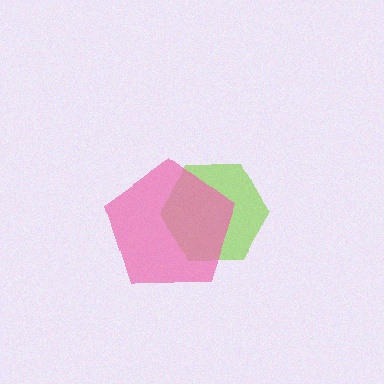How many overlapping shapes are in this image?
There are 2 overlapping shapes in the image.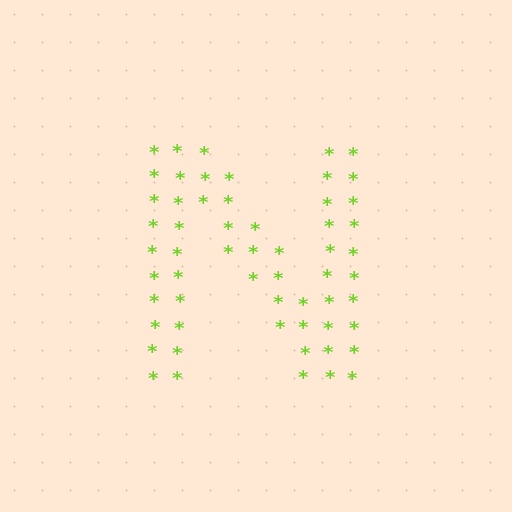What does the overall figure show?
The overall figure shows the letter N.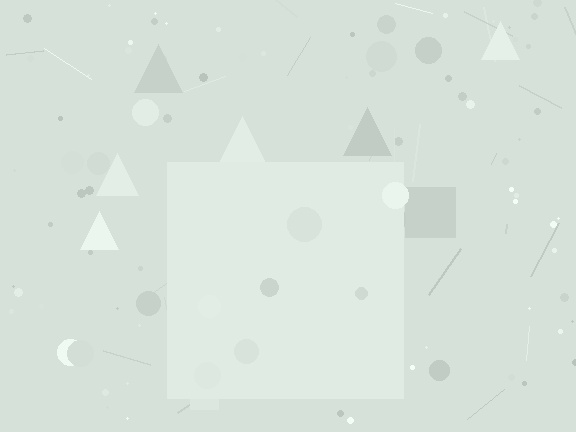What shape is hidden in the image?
A square is hidden in the image.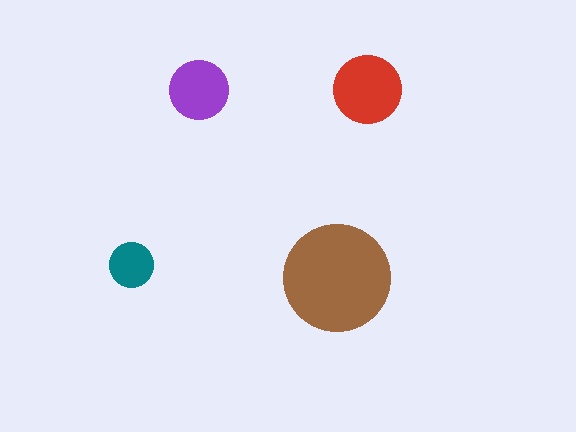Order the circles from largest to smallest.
the brown one, the red one, the purple one, the teal one.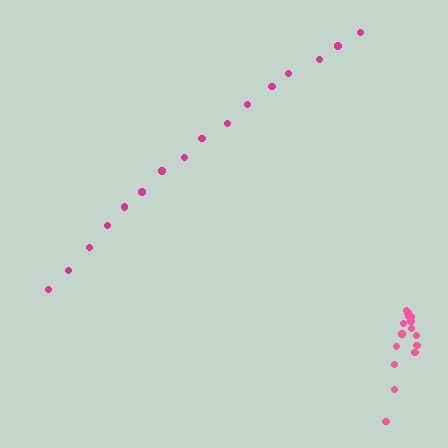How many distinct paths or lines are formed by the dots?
There are 2 distinct paths.